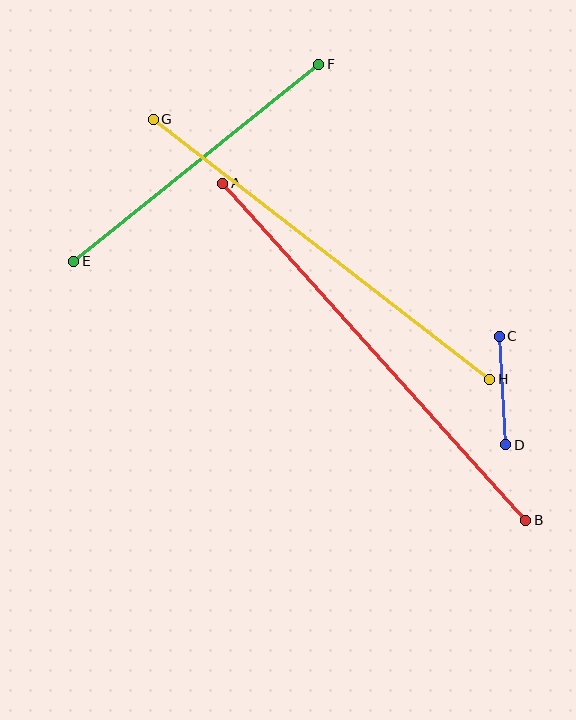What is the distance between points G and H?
The distance is approximately 425 pixels.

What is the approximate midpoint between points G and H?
The midpoint is at approximately (322, 249) pixels.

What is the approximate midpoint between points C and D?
The midpoint is at approximately (503, 390) pixels.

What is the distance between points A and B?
The distance is approximately 453 pixels.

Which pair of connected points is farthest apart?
Points A and B are farthest apart.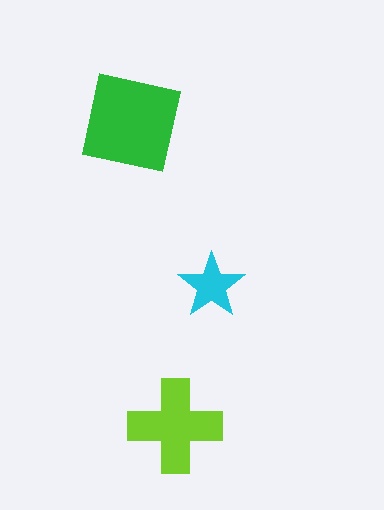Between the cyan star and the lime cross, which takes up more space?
The lime cross.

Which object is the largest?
The green square.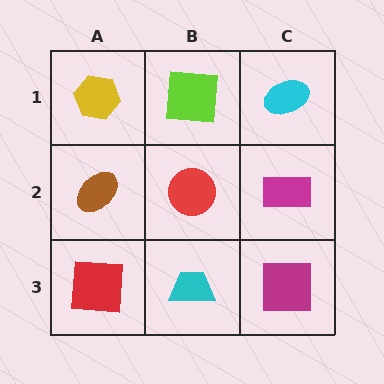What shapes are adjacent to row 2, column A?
A yellow hexagon (row 1, column A), a red square (row 3, column A), a red circle (row 2, column B).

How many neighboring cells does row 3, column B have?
3.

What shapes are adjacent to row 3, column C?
A magenta rectangle (row 2, column C), a cyan trapezoid (row 3, column B).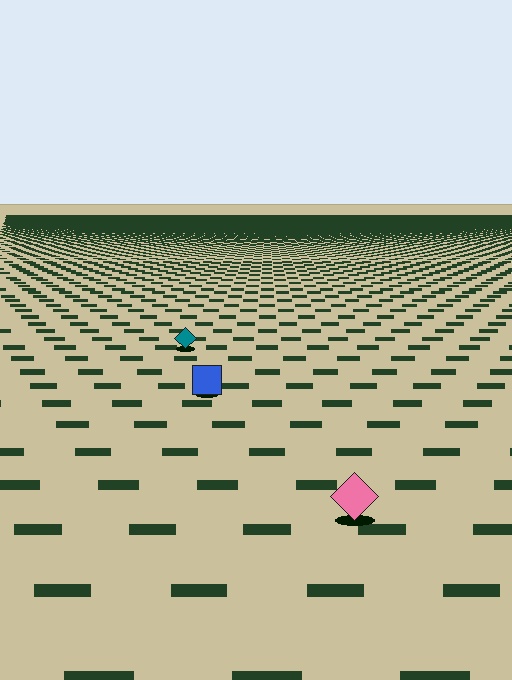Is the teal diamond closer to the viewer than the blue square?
No. The blue square is closer — you can tell from the texture gradient: the ground texture is coarser near it.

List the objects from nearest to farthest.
From nearest to farthest: the pink diamond, the blue square, the teal diamond.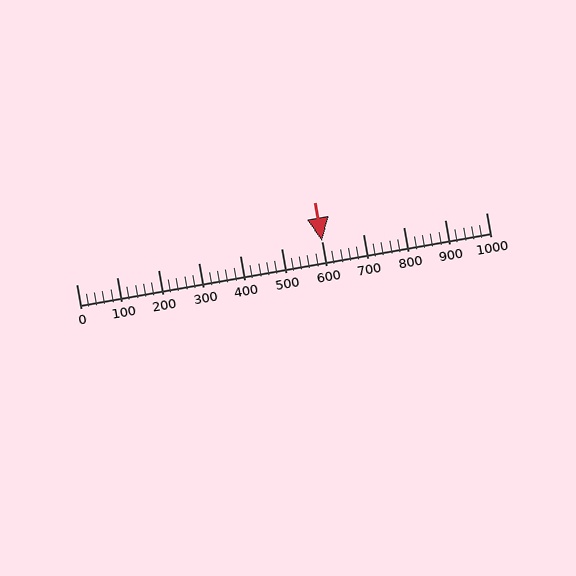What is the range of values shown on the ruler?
The ruler shows values from 0 to 1000.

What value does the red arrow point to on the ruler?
The red arrow points to approximately 599.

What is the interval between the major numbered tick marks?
The major tick marks are spaced 100 units apart.